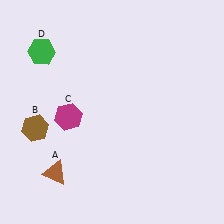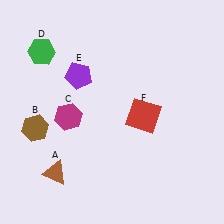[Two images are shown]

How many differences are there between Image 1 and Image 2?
There are 2 differences between the two images.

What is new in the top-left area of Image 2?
A purple pentagon (E) was added in the top-left area of Image 2.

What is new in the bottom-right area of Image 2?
A red square (F) was added in the bottom-right area of Image 2.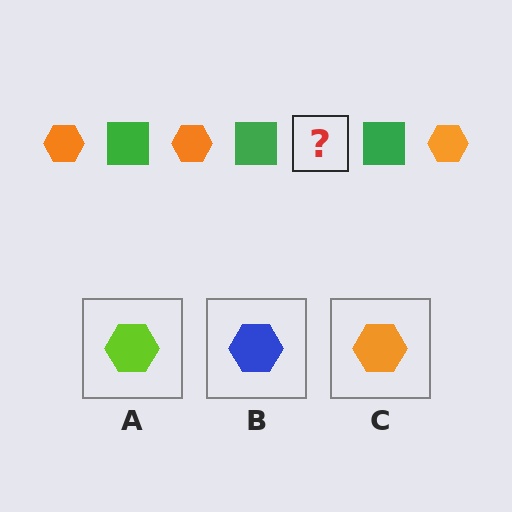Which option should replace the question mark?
Option C.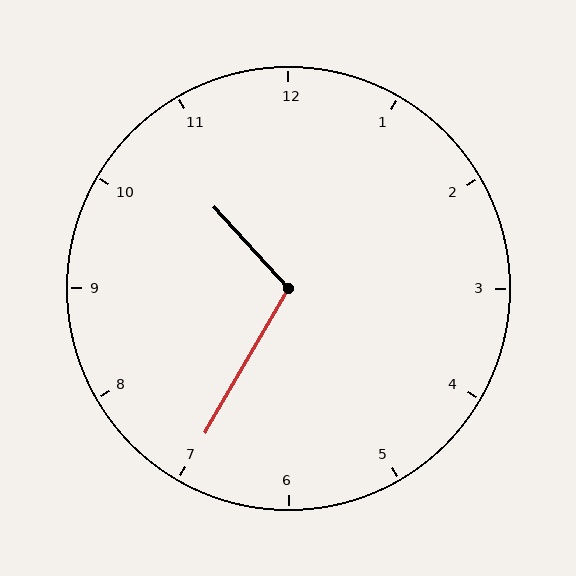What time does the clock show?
10:35.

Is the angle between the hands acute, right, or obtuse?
It is obtuse.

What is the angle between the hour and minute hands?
Approximately 108 degrees.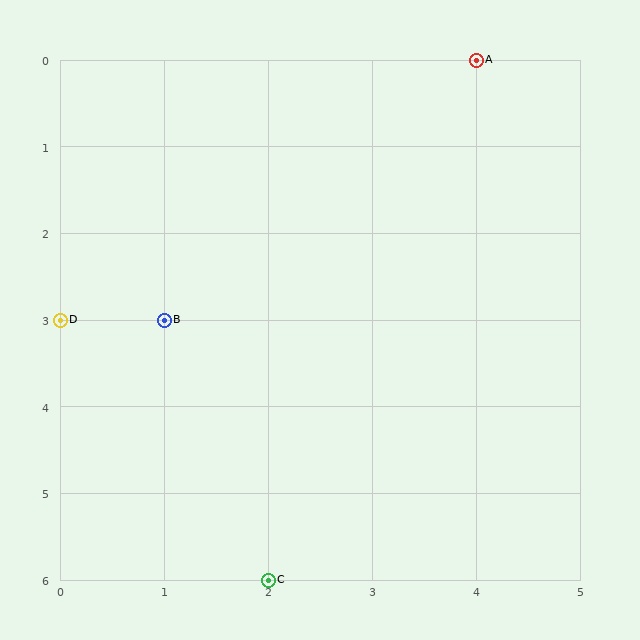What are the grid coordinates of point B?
Point B is at grid coordinates (1, 3).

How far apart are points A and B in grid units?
Points A and B are 3 columns and 3 rows apart (about 4.2 grid units diagonally).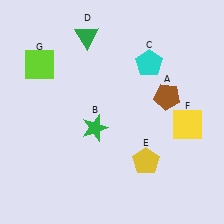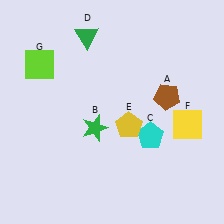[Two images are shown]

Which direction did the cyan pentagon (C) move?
The cyan pentagon (C) moved down.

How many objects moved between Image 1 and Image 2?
2 objects moved between the two images.